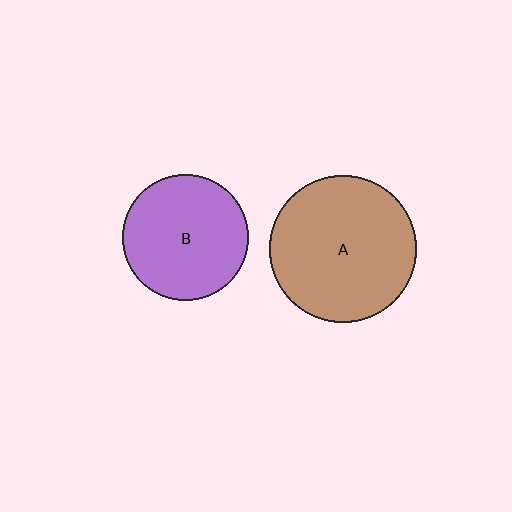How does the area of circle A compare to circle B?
Approximately 1.4 times.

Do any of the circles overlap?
No, none of the circles overlap.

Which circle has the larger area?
Circle A (brown).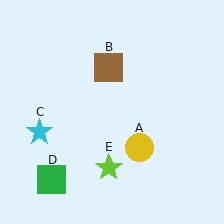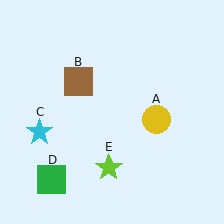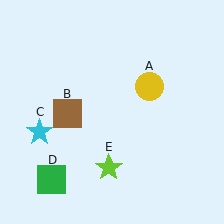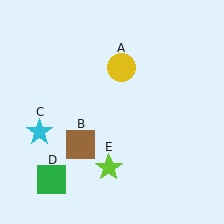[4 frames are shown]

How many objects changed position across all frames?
2 objects changed position: yellow circle (object A), brown square (object B).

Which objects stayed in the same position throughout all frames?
Cyan star (object C) and green square (object D) and lime star (object E) remained stationary.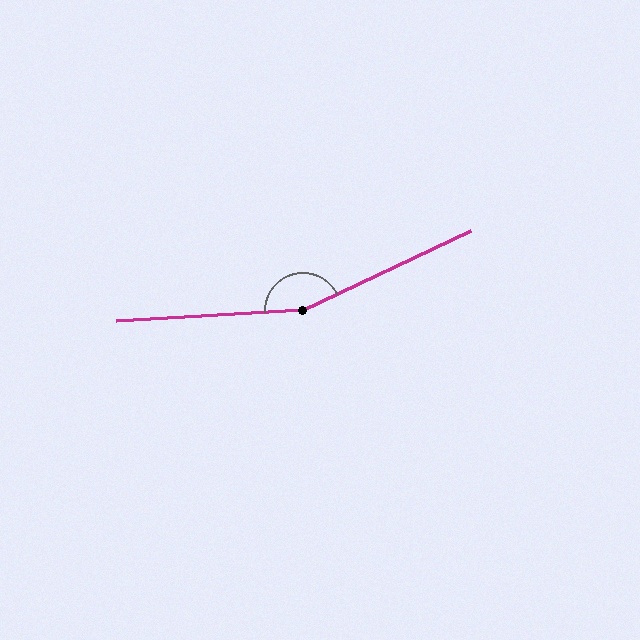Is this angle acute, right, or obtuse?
It is obtuse.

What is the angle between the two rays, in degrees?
Approximately 158 degrees.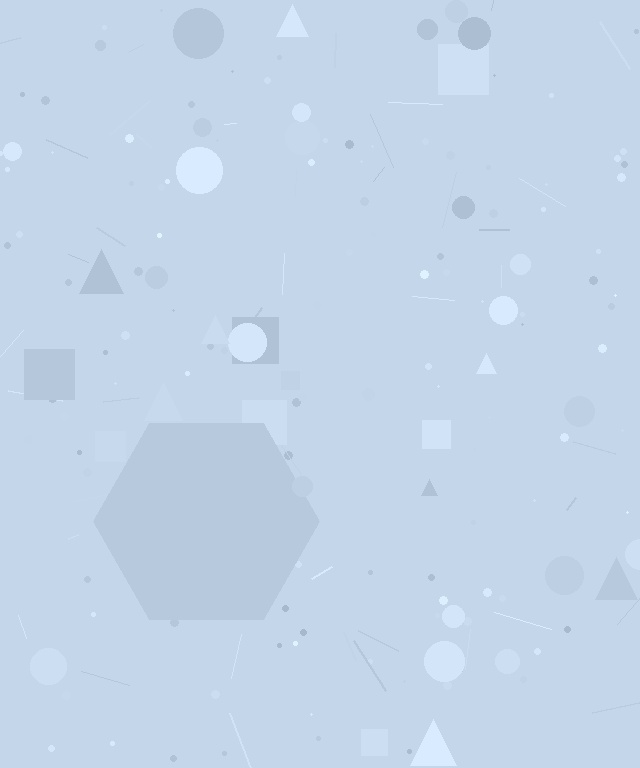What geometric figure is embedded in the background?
A hexagon is embedded in the background.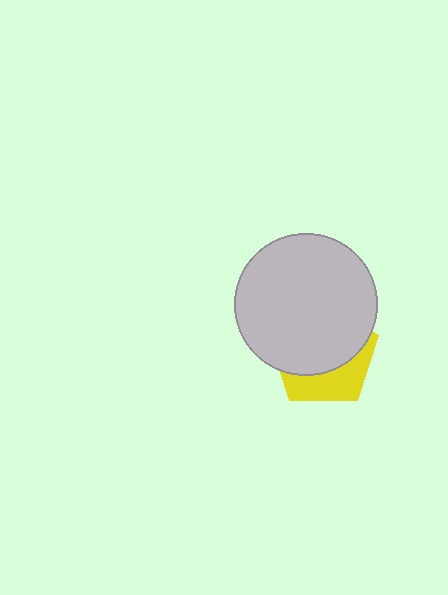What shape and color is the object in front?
The object in front is a light gray circle.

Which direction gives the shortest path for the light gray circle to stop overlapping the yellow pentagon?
Moving up gives the shortest separation.